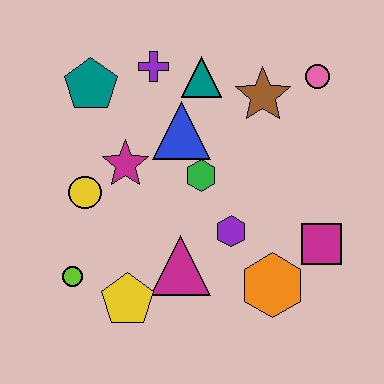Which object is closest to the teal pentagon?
The purple cross is closest to the teal pentagon.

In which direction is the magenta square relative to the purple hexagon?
The magenta square is to the right of the purple hexagon.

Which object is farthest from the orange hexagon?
The teal pentagon is farthest from the orange hexagon.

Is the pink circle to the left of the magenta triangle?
No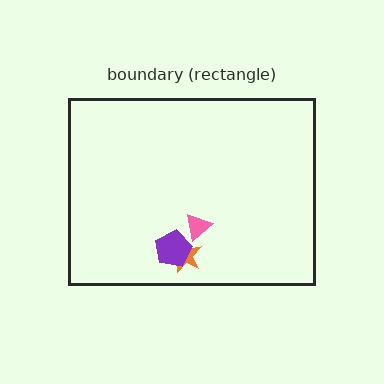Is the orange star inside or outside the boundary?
Inside.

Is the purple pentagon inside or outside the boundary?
Inside.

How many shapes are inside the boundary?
3 inside, 0 outside.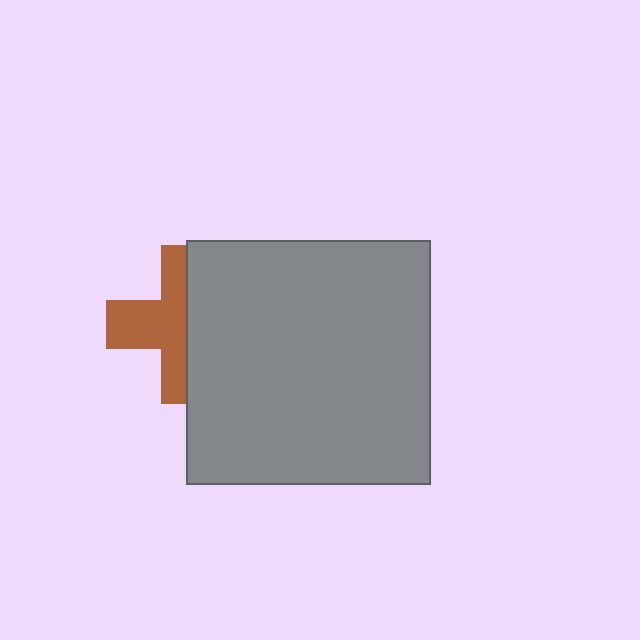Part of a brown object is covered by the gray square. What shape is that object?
It is a cross.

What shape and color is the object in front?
The object in front is a gray square.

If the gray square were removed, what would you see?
You would see the complete brown cross.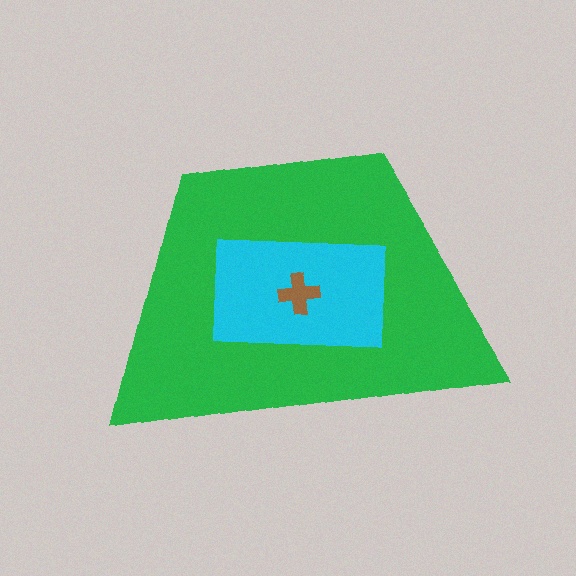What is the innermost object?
The brown cross.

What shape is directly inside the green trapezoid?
The cyan rectangle.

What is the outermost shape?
The green trapezoid.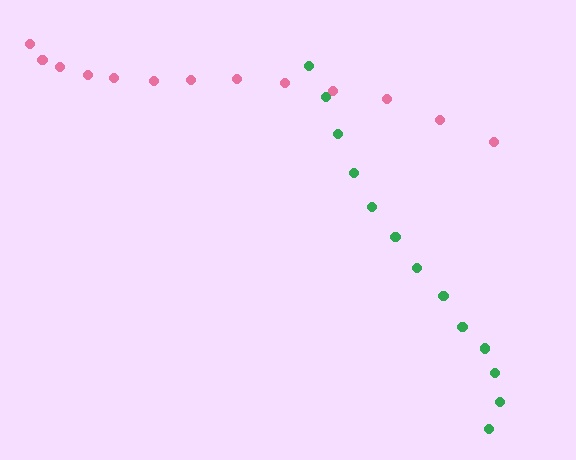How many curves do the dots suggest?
There are 2 distinct paths.